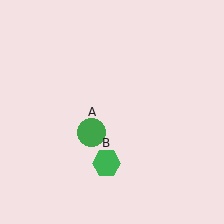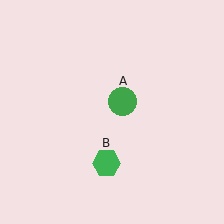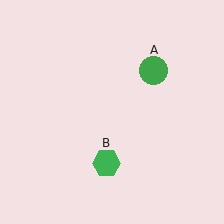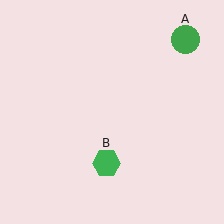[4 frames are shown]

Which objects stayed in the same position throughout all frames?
Green hexagon (object B) remained stationary.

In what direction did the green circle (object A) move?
The green circle (object A) moved up and to the right.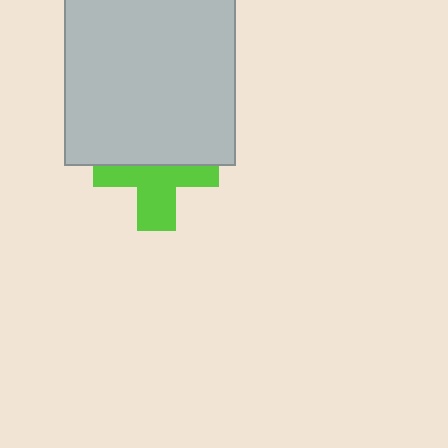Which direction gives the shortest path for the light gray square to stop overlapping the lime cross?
Moving up gives the shortest separation.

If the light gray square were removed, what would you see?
You would see the complete lime cross.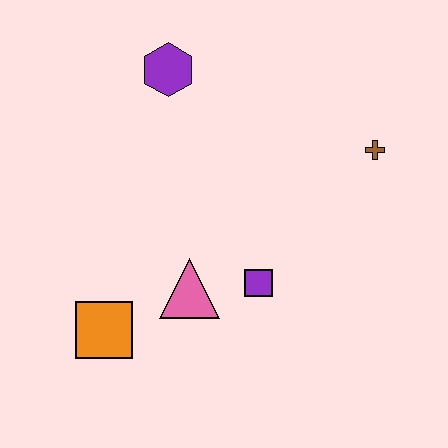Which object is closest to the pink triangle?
The purple square is closest to the pink triangle.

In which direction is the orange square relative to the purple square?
The orange square is to the left of the purple square.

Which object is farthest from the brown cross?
The orange square is farthest from the brown cross.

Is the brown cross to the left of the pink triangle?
No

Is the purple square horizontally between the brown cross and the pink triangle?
Yes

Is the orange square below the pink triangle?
Yes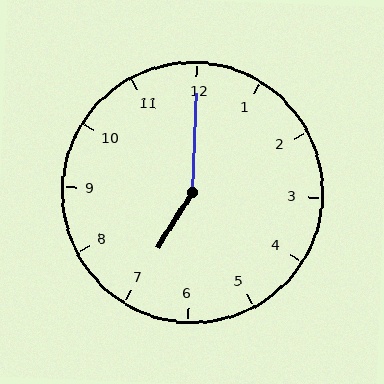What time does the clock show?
7:00.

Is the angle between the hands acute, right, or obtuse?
It is obtuse.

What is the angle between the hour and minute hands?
Approximately 150 degrees.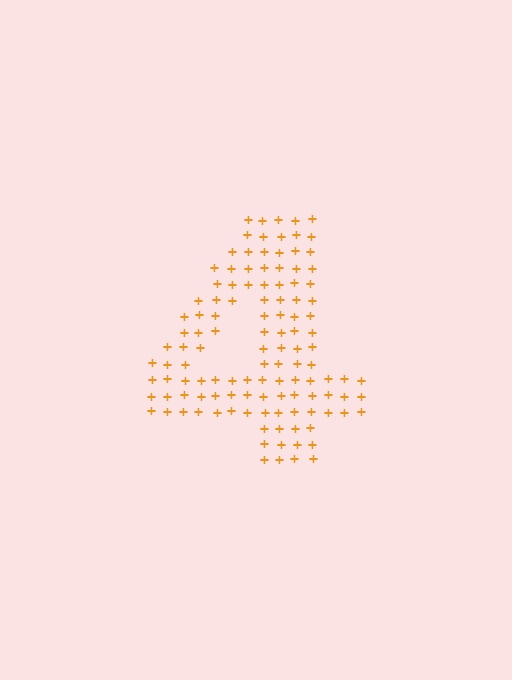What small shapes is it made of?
It is made of small plus signs.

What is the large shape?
The large shape is the digit 4.